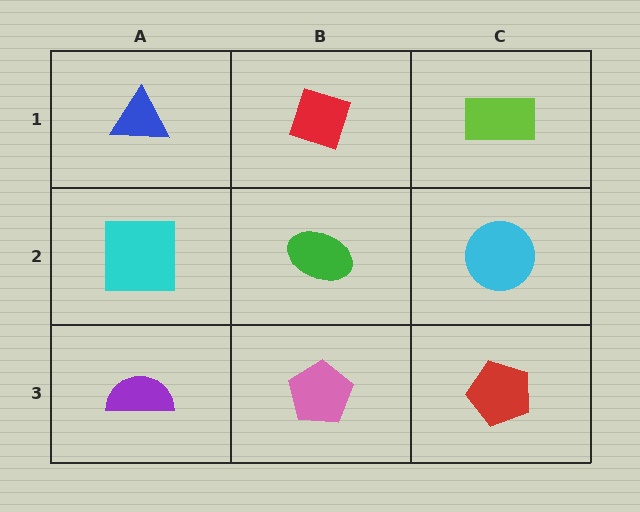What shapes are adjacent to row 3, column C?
A cyan circle (row 2, column C), a pink pentagon (row 3, column B).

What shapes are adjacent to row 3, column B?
A green ellipse (row 2, column B), a purple semicircle (row 3, column A), a red pentagon (row 3, column C).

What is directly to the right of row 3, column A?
A pink pentagon.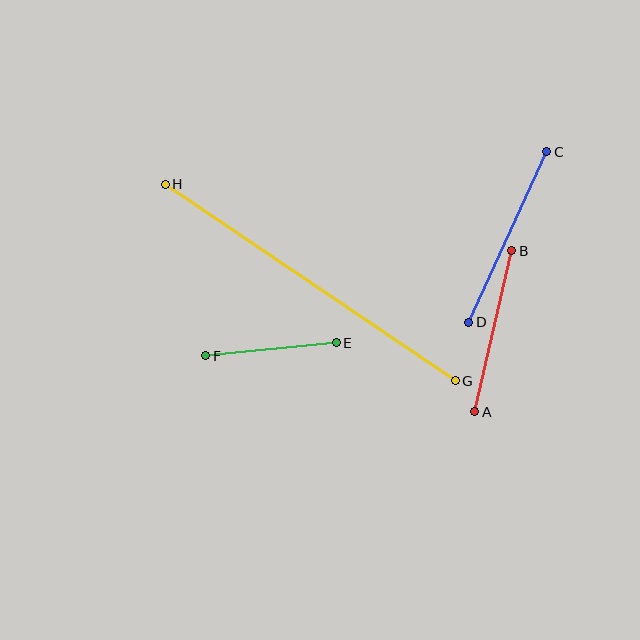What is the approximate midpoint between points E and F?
The midpoint is at approximately (271, 349) pixels.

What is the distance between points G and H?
The distance is approximately 350 pixels.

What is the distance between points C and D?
The distance is approximately 187 pixels.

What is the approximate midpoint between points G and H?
The midpoint is at approximately (310, 283) pixels.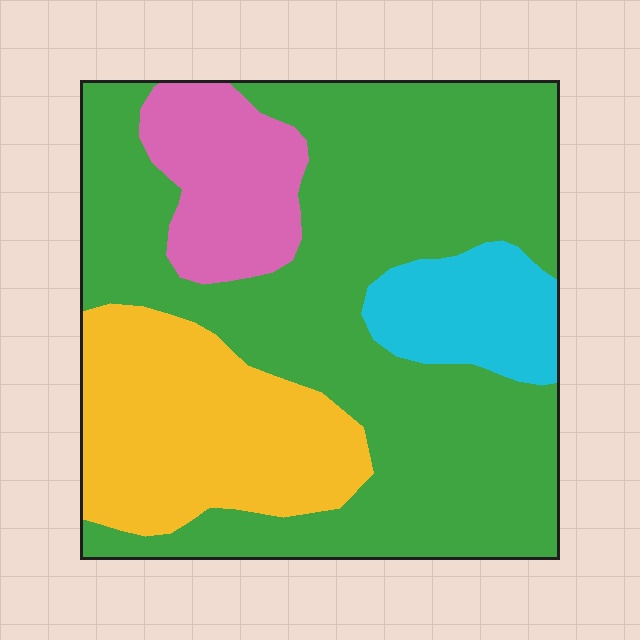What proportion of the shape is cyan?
Cyan covers 9% of the shape.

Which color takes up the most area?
Green, at roughly 60%.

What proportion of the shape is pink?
Pink covers roughly 10% of the shape.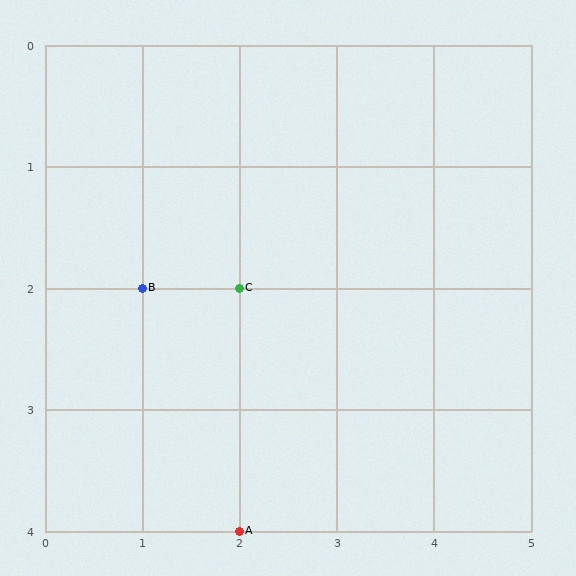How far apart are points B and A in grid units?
Points B and A are 1 column and 2 rows apart (about 2.2 grid units diagonally).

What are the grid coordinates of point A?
Point A is at grid coordinates (2, 4).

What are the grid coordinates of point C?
Point C is at grid coordinates (2, 2).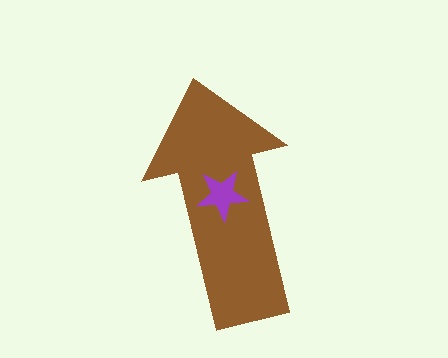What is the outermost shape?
The brown arrow.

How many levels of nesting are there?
2.